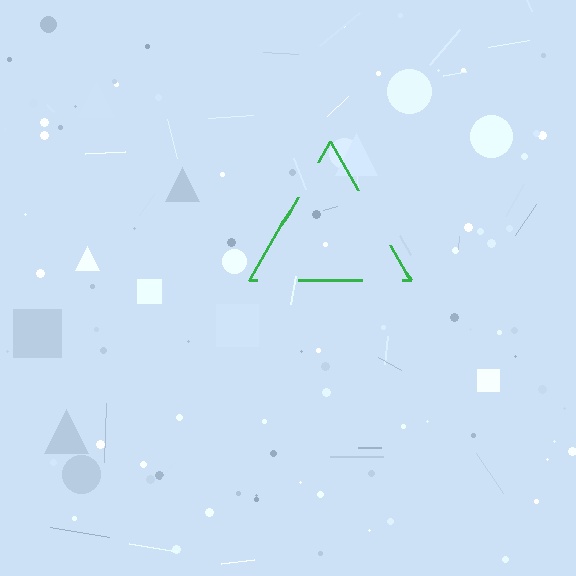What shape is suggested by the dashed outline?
The dashed outline suggests a triangle.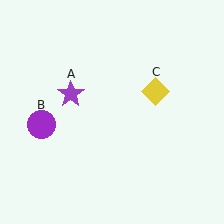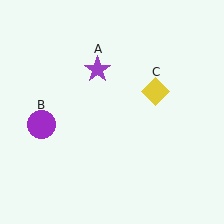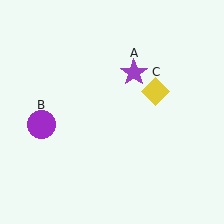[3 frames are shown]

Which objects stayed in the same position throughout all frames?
Purple circle (object B) and yellow diamond (object C) remained stationary.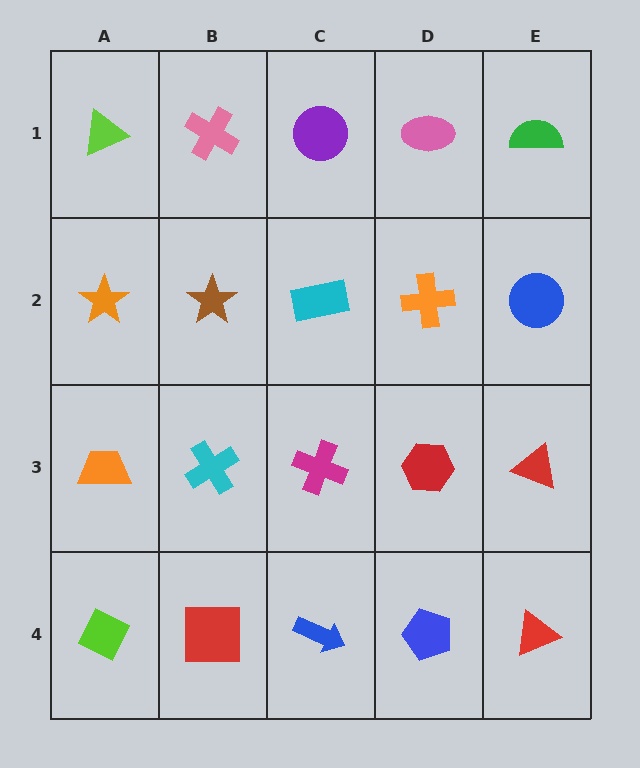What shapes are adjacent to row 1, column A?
An orange star (row 2, column A), a pink cross (row 1, column B).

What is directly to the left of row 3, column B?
An orange trapezoid.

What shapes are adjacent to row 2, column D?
A pink ellipse (row 1, column D), a red hexagon (row 3, column D), a cyan rectangle (row 2, column C), a blue circle (row 2, column E).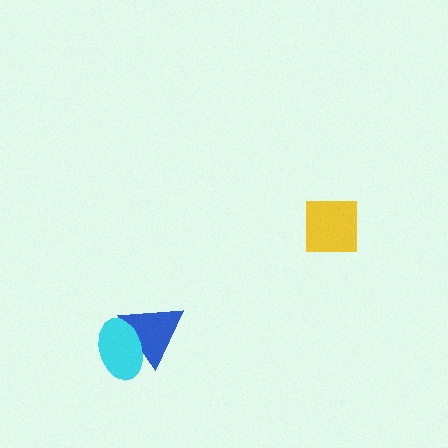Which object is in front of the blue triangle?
The cyan ellipse is in front of the blue triangle.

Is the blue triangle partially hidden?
Yes, it is partially covered by another shape.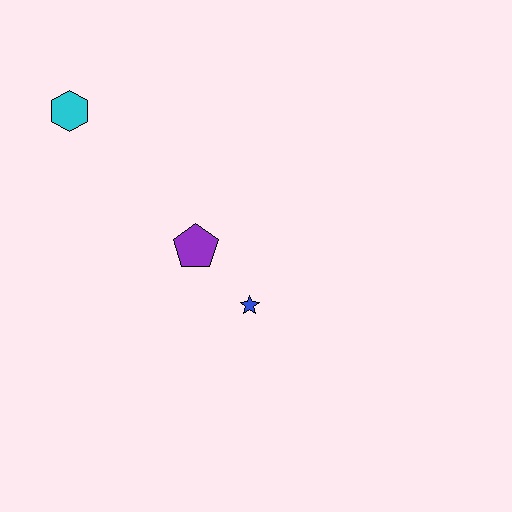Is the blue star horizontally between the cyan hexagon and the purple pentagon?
No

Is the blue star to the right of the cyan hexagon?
Yes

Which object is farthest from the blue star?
The cyan hexagon is farthest from the blue star.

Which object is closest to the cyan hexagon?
The purple pentagon is closest to the cyan hexagon.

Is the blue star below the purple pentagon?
Yes